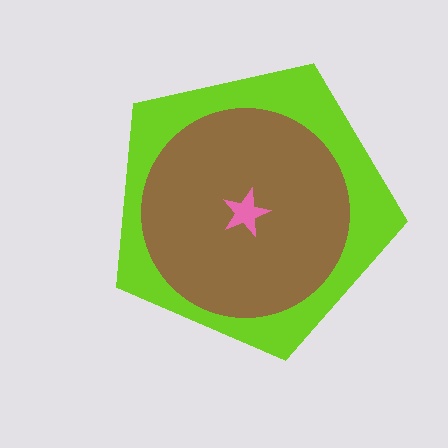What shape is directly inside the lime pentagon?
The brown circle.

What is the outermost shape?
The lime pentagon.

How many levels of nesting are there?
3.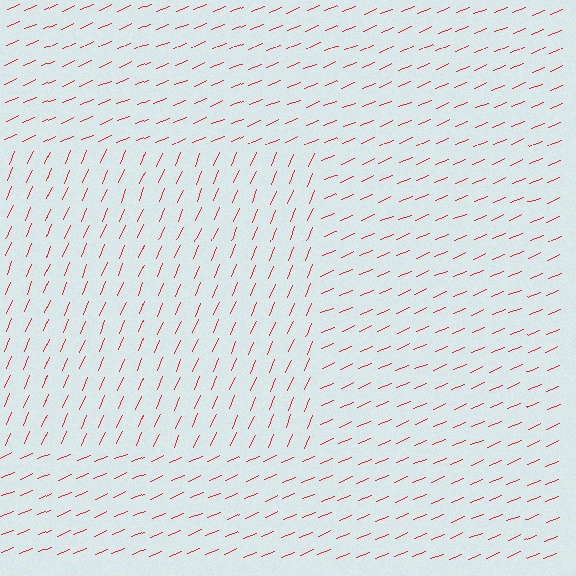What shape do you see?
I see a rectangle.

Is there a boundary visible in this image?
Yes, there is a texture boundary formed by a change in line orientation.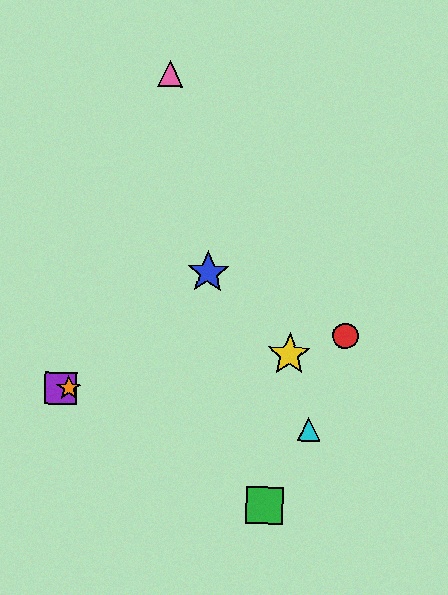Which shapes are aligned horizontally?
The purple square, the orange star are aligned horizontally.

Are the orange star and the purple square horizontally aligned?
Yes, both are at y≈388.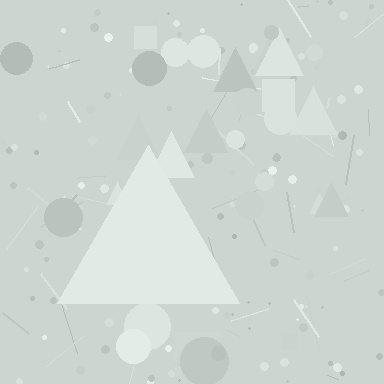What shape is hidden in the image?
A triangle is hidden in the image.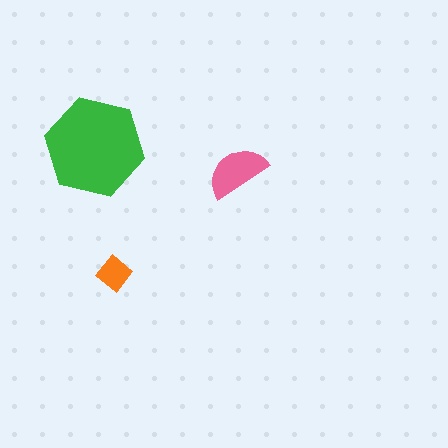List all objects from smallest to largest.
The orange diamond, the pink semicircle, the green hexagon.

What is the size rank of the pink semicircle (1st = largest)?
2nd.